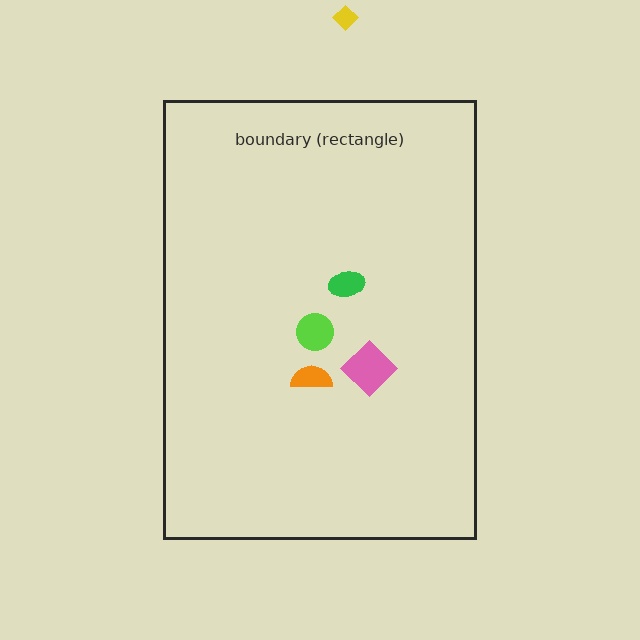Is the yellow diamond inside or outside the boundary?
Outside.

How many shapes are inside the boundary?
4 inside, 1 outside.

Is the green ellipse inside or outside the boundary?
Inside.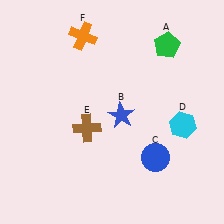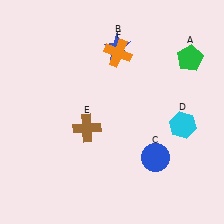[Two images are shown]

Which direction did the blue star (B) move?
The blue star (B) moved up.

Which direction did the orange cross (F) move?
The orange cross (F) moved right.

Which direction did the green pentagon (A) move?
The green pentagon (A) moved right.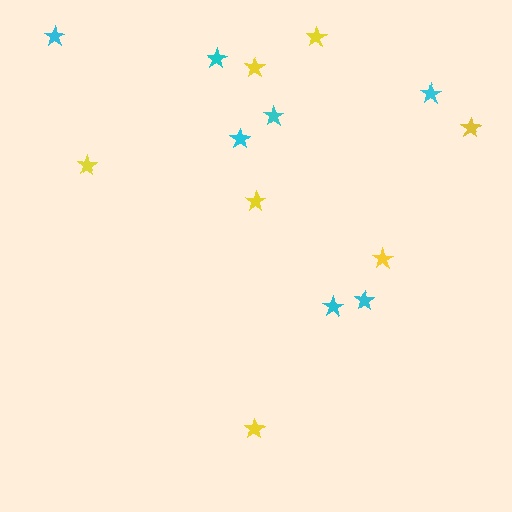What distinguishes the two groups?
There are 2 groups: one group of cyan stars (7) and one group of yellow stars (7).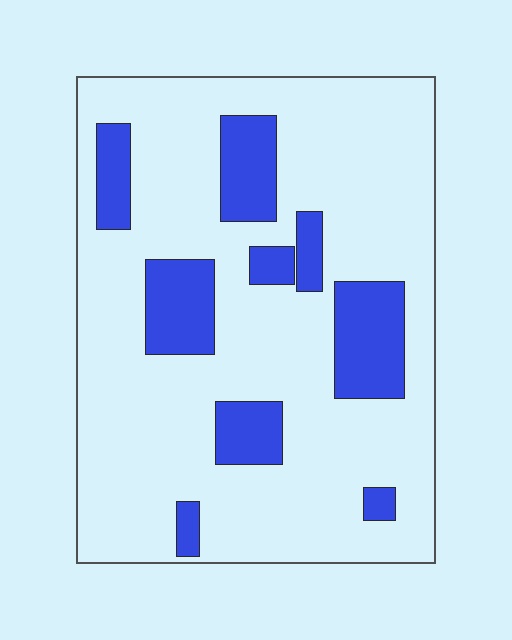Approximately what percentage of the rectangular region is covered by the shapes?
Approximately 20%.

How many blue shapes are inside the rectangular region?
9.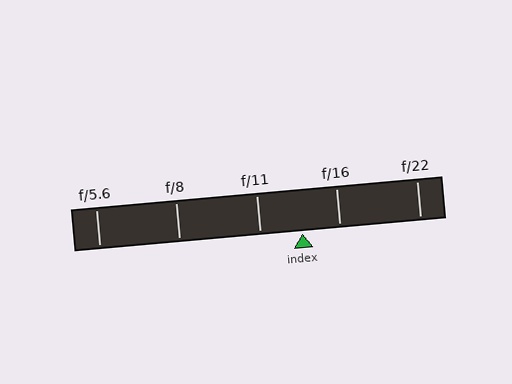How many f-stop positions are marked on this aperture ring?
There are 5 f-stop positions marked.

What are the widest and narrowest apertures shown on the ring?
The widest aperture shown is f/5.6 and the narrowest is f/22.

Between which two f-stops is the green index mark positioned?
The index mark is between f/11 and f/16.